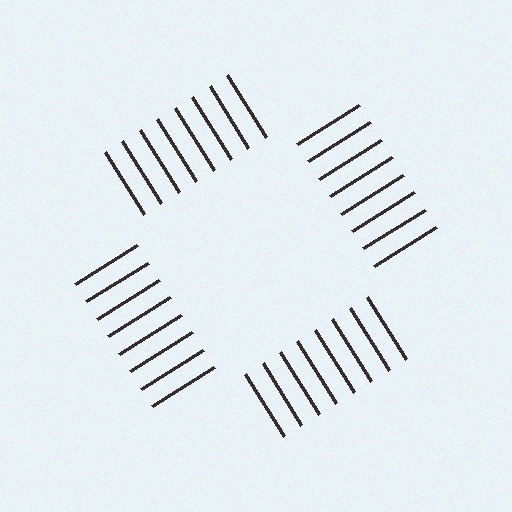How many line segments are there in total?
32 — 8 along each of the 4 edges.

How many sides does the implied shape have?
4 sides — the line-ends trace a square.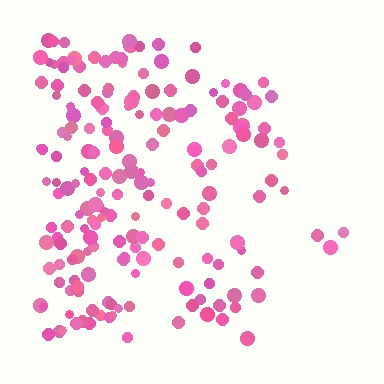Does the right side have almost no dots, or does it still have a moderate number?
Still a moderate number, just noticeably fewer than the left.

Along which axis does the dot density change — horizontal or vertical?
Horizontal.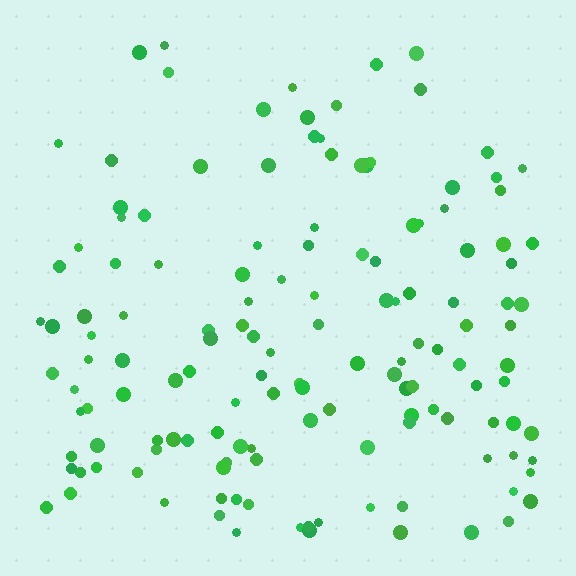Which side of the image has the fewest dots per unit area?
The top.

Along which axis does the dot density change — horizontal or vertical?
Vertical.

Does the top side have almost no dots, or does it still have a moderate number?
Still a moderate number, just noticeably fewer than the bottom.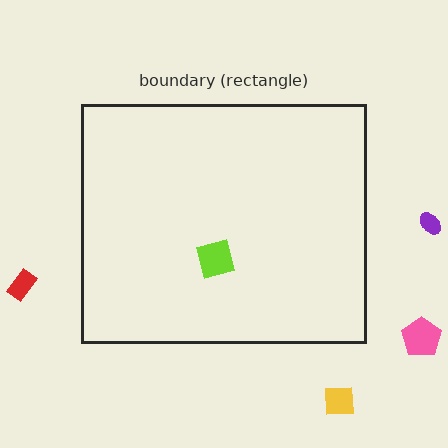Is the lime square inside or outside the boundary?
Inside.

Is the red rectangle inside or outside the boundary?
Outside.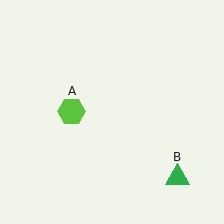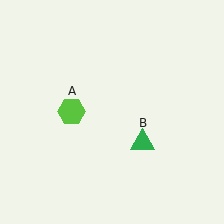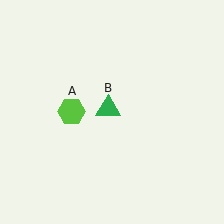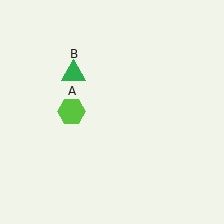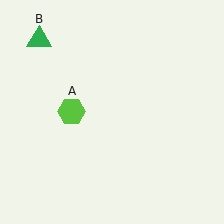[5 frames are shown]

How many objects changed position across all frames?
1 object changed position: green triangle (object B).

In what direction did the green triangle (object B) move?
The green triangle (object B) moved up and to the left.